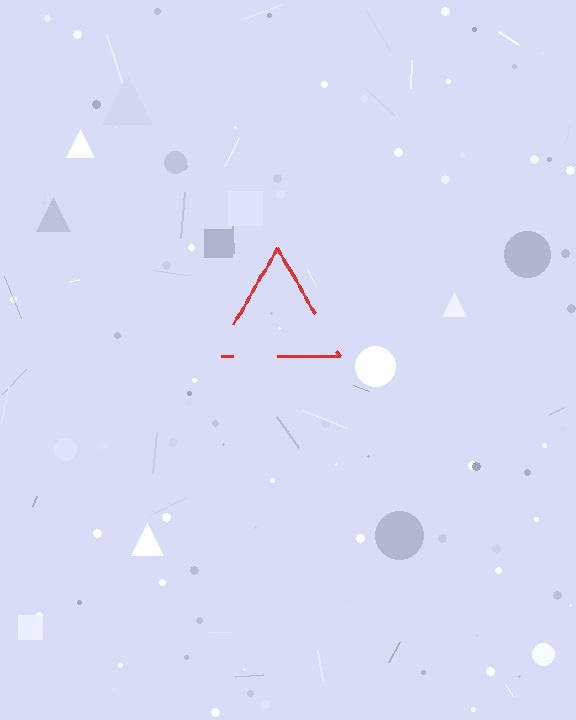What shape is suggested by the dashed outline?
The dashed outline suggests a triangle.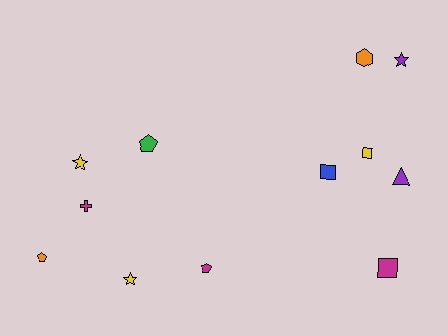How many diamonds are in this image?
There are no diamonds.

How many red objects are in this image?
There are no red objects.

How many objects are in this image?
There are 12 objects.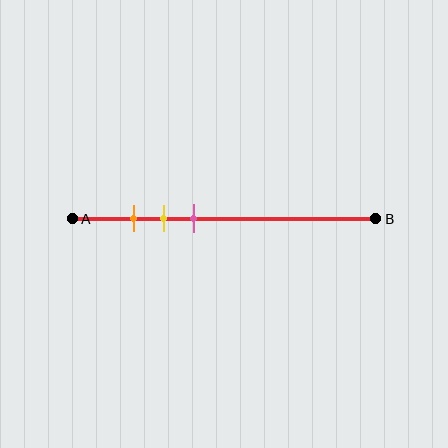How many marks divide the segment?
There are 3 marks dividing the segment.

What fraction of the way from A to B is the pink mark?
The pink mark is approximately 40% (0.4) of the way from A to B.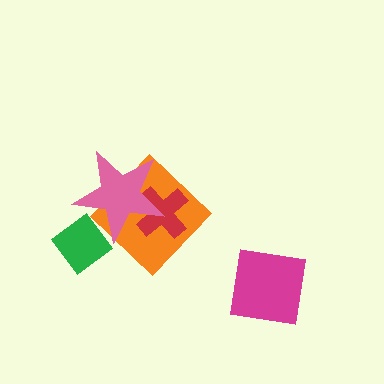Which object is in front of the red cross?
The pink star is in front of the red cross.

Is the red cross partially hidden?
Yes, it is partially covered by another shape.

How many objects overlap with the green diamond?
1 object overlaps with the green diamond.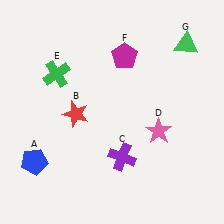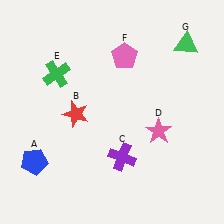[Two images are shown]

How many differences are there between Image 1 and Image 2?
There is 1 difference between the two images.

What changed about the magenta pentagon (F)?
In Image 1, F is magenta. In Image 2, it changed to pink.